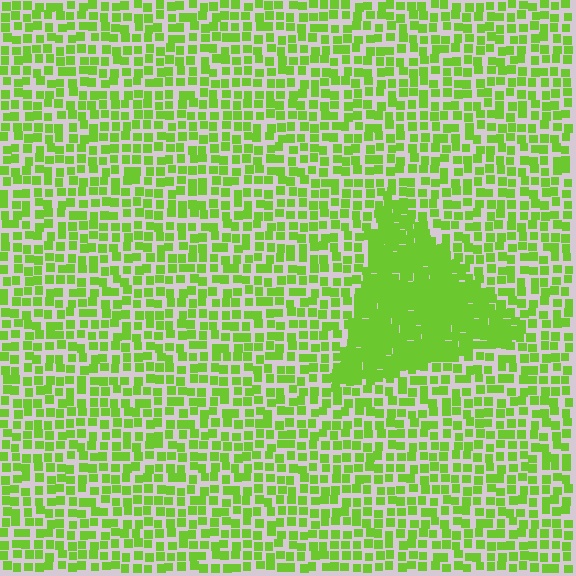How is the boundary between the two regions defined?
The boundary is defined by a change in element density (approximately 2.2x ratio). All elements are the same color, size, and shape.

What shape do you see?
I see a triangle.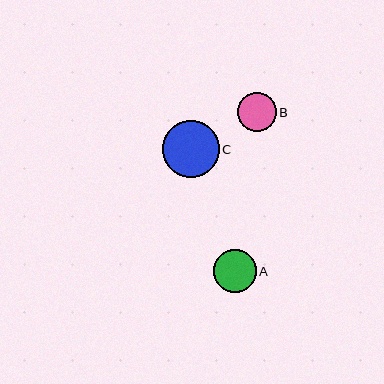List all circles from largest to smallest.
From largest to smallest: C, A, B.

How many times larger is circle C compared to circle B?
Circle C is approximately 1.5 times the size of circle B.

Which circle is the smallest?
Circle B is the smallest with a size of approximately 39 pixels.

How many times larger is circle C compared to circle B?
Circle C is approximately 1.5 times the size of circle B.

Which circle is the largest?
Circle C is the largest with a size of approximately 57 pixels.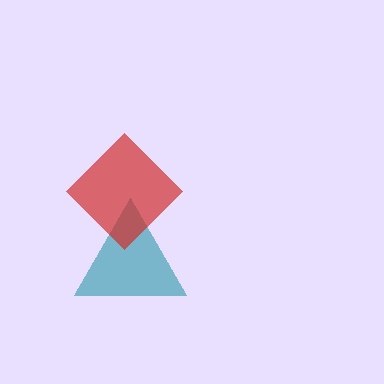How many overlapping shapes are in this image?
There are 2 overlapping shapes in the image.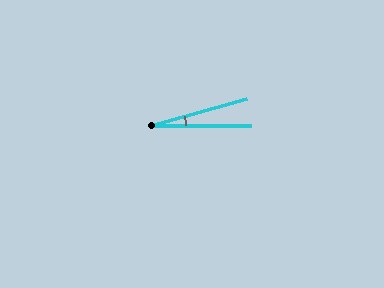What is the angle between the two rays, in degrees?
Approximately 16 degrees.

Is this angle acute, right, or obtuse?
It is acute.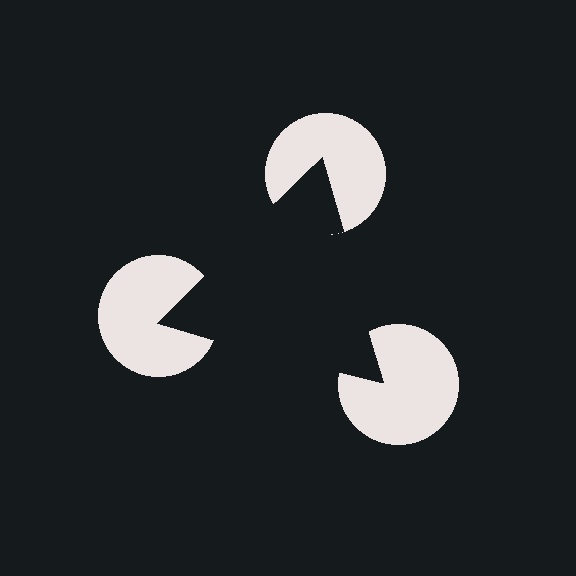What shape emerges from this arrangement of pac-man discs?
An illusory triangle — its edges are inferred from the aligned wedge cuts in the pac-man discs, not physically drawn.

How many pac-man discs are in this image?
There are 3 — one at each vertex of the illusory triangle.